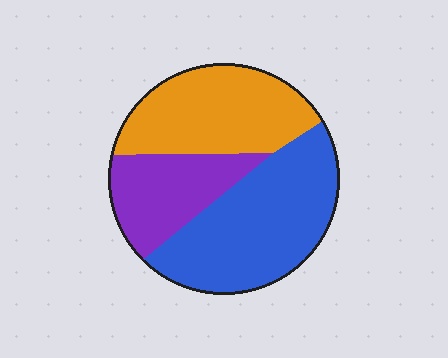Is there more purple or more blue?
Blue.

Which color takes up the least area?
Purple, at roughly 25%.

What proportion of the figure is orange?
Orange covers about 35% of the figure.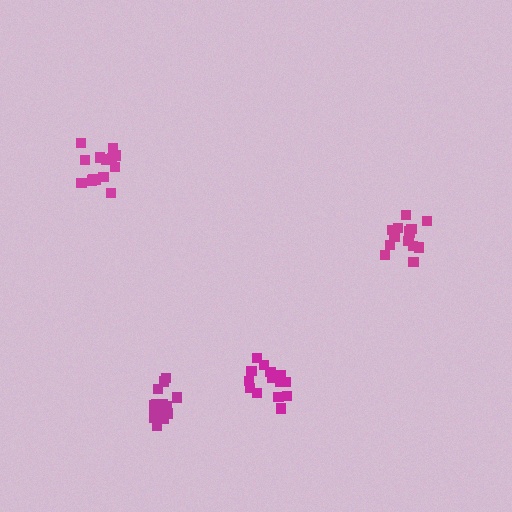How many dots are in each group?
Group 1: 17 dots, Group 2: 14 dots, Group 3: 16 dots, Group 4: 16 dots (63 total).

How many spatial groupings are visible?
There are 4 spatial groupings.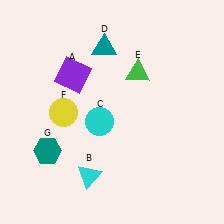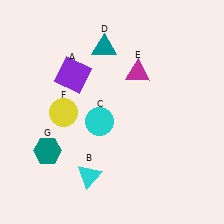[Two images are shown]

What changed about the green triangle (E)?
In Image 1, E is green. In Image 2, it changed to magenta.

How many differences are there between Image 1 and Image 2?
There is 1 difference between the two images.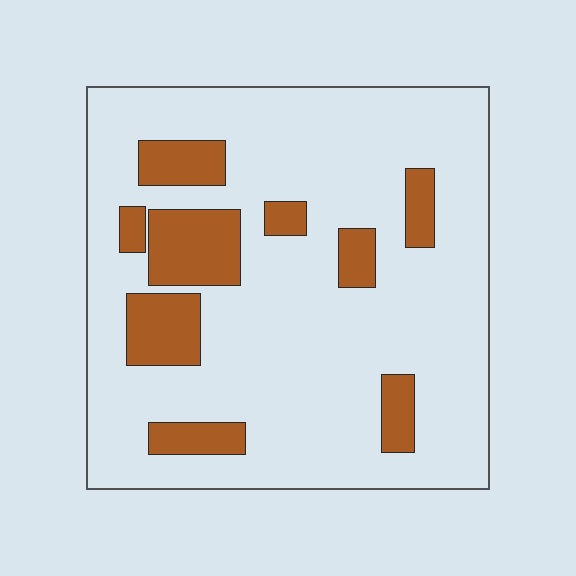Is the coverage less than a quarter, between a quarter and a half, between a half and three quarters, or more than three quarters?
Less than a quarter.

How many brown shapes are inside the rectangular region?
9.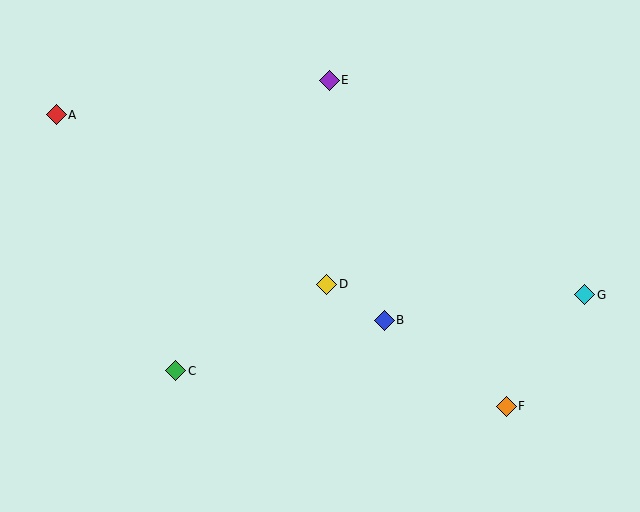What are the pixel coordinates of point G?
Point G is at (585, 295).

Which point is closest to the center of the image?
Point D at (327, 284) is closest to the center.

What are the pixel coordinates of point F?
Point F is at (506, 406).